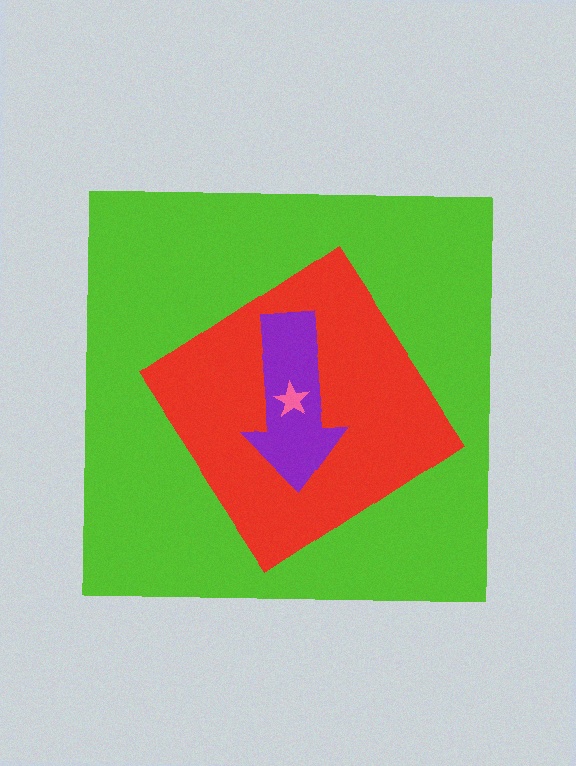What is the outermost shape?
The lime square.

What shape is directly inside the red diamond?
The purple arrow.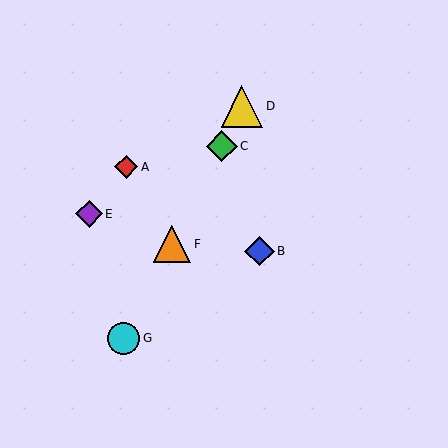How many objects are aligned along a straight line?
4 objects (C, D, F, G) are aligned along a straight line.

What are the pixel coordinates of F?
Object F is at (172, 244).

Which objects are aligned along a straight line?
Objects C, D, F, G are aligned along a straight line.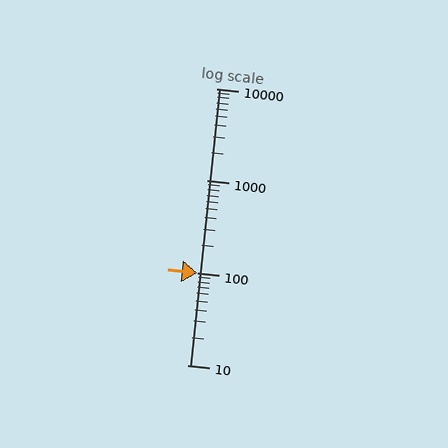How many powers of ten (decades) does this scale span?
The scale spans 3 decades, from 10 to 10000.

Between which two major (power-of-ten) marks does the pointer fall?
The pointer is between 100 and 1000.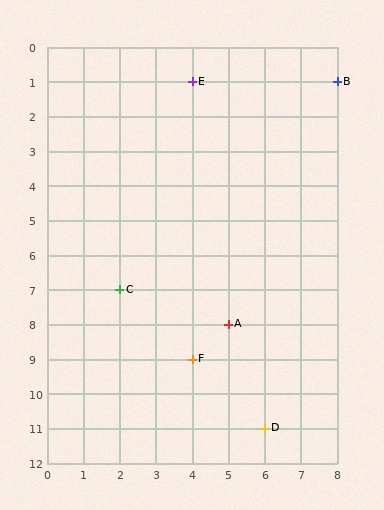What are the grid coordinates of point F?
Point F is at grid coordinates (4, 9).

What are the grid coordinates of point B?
Point B is at grid coordinates (8, 1).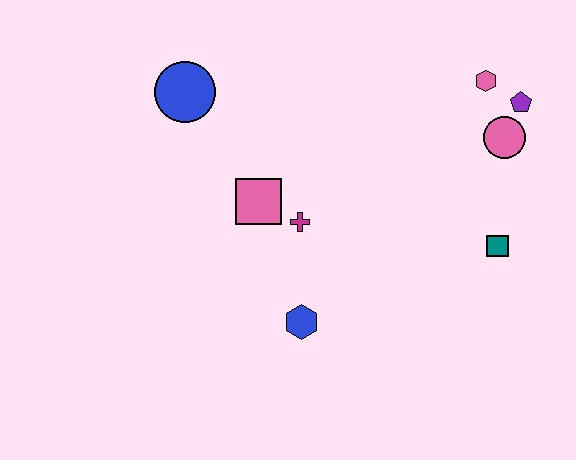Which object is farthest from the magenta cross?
The purple pentagon is farthest from the magenta cross.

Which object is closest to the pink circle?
The purple pentagon is closest to the pink circle.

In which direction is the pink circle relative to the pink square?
The pink circle is to the right of the pink square.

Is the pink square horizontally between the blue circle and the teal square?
Yes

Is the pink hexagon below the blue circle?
No